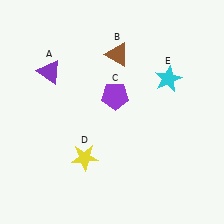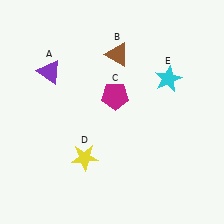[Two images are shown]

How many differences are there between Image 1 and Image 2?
There is 1 difference between the two images.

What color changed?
The pentagon (C) changed from purple in Image 1 to magenta in Image 2.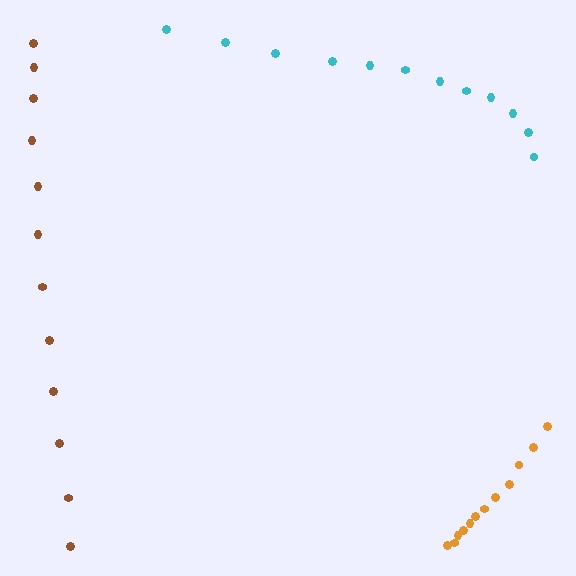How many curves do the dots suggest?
There are 3 distinct paths.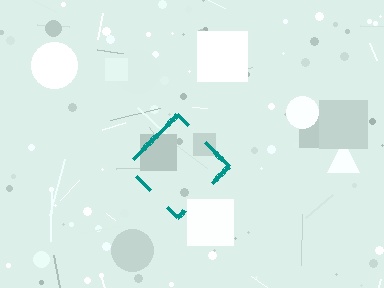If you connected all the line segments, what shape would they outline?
They would outline a diamond.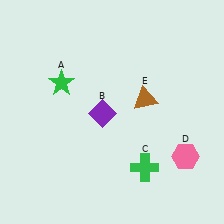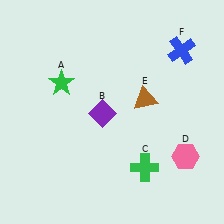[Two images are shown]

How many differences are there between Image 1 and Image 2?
There is 1 difference between the two images.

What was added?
A blue cross (F) was added in Image 2.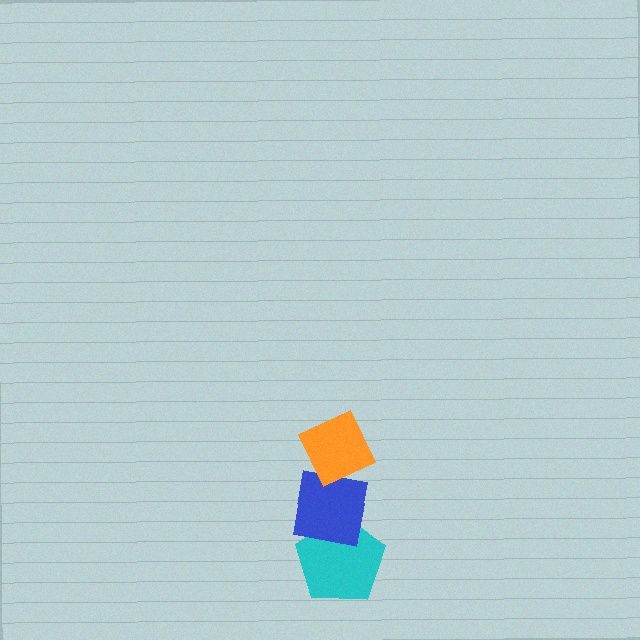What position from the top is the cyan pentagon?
The cyan pentagon is 3rd from the top.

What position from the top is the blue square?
The blue square is 2nd from the top.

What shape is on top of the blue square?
The orange diamond is on top of the blue square.